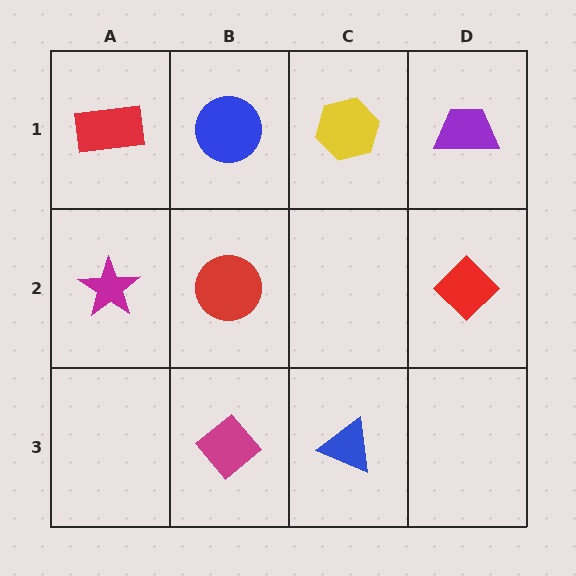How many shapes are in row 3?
2 shapes.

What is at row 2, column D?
A red diamond.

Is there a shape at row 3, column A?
No, that cell is empty.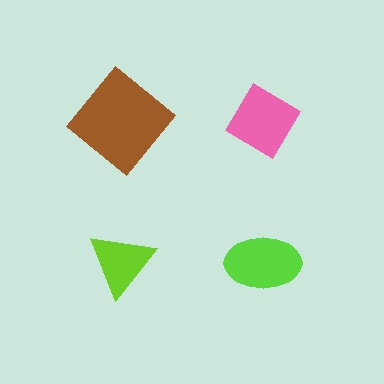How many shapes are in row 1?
2 shapes.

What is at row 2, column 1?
A lime triangle.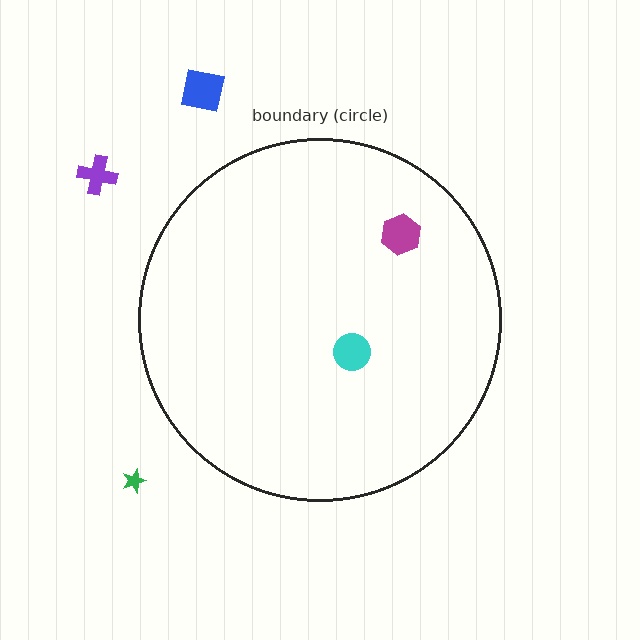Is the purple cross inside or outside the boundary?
Outside.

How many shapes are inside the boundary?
2 inside, 3 outside.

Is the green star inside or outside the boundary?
Outside.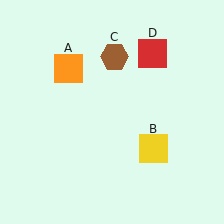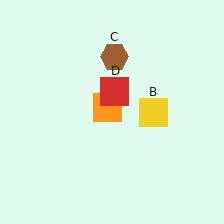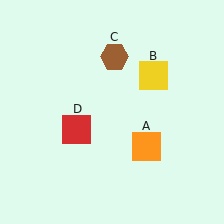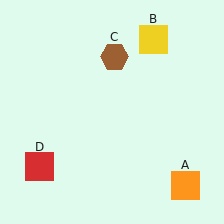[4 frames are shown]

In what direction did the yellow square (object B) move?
The yellow square (object B) moved up.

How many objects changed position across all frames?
3 objects changed position: orange square (object A), yellow square (object B), red square (object D).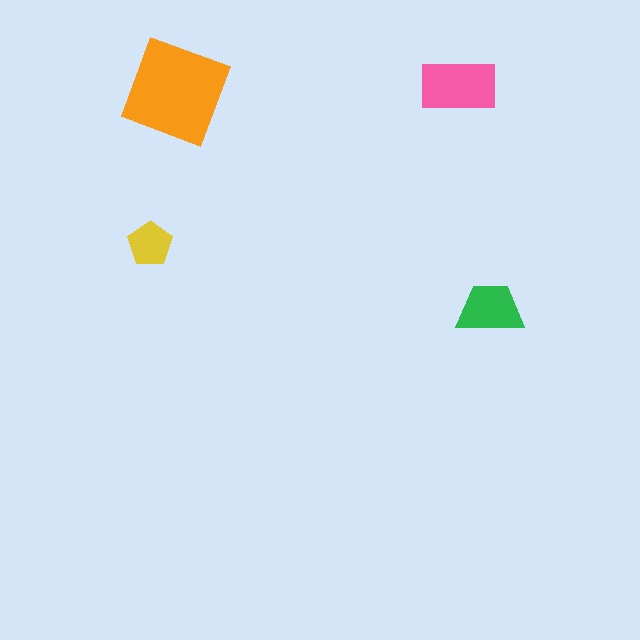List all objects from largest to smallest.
The orange diamond, the pink rectangle, the green trapezoid, the yellow pentagon.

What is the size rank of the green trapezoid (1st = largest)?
3rd.